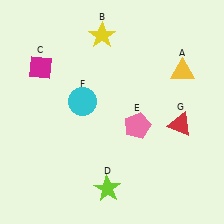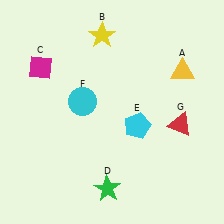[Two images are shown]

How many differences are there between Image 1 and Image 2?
There are 2 differences between the two images.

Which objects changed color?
D changed from lime to green. E changed from pink to cyan.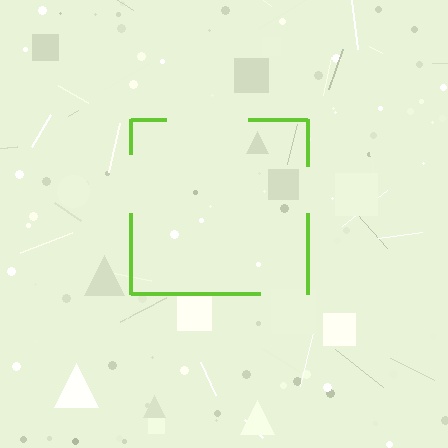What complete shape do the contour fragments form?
The contour fragments form a square.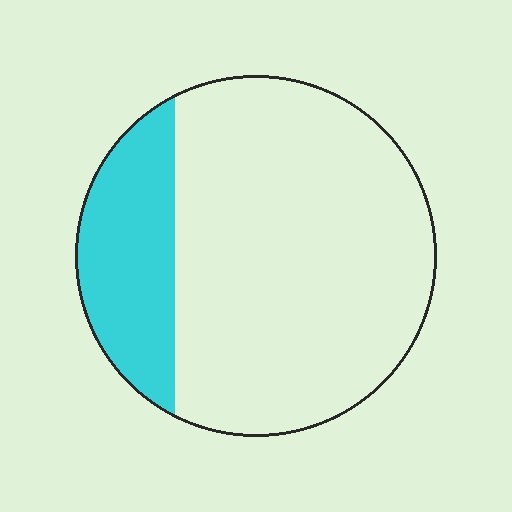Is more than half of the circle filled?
No.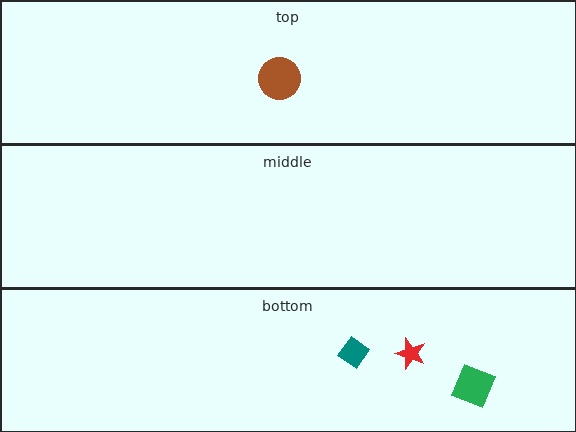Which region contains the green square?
The bottom region.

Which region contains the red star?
The bottom region.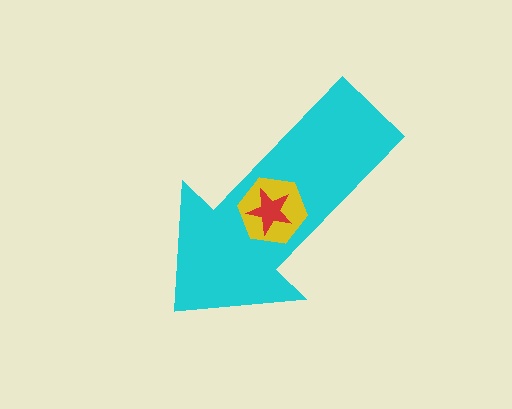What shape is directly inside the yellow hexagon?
The red star.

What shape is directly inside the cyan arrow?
The yellow hexagon.